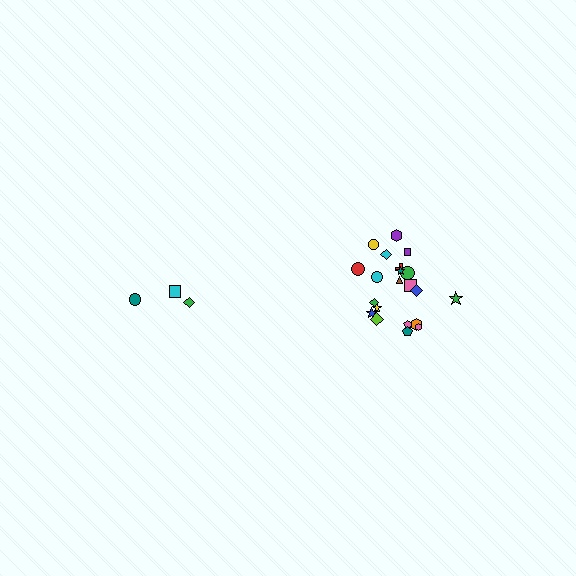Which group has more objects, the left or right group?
The right group.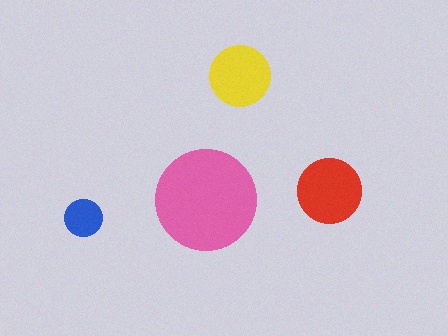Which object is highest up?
The yellow circle is topmost.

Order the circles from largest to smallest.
the pink one, the red one, the yellow one, the blue one.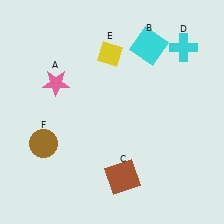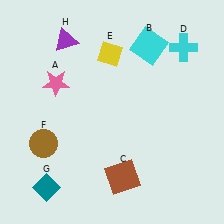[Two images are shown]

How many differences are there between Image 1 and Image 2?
There are 2 differences between the two images.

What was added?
A teal diamond (G), a purple triangle (H) were added in Image 2.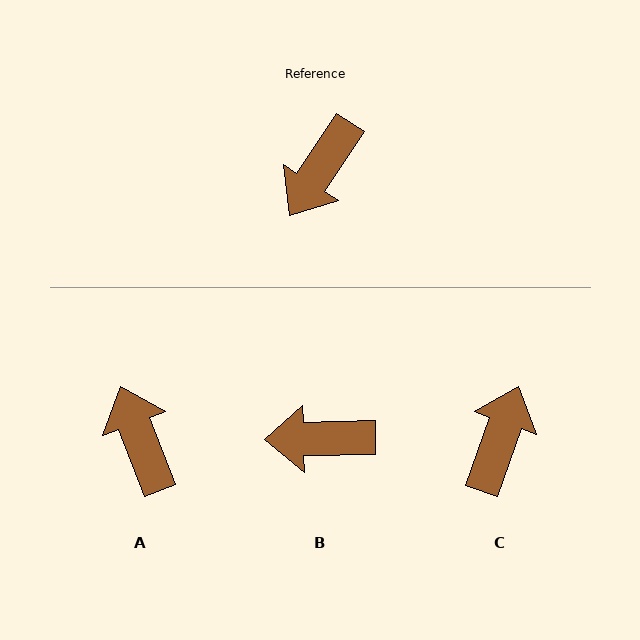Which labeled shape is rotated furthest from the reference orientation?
C, about 166 degrees away.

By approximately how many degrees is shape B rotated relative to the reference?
Approximately 56 degrees clockwise.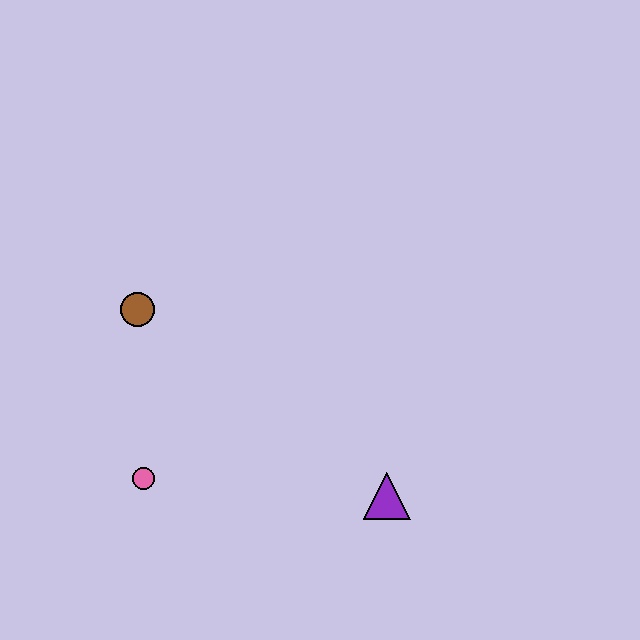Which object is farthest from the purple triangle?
The brown circle is farthest from the purple triangle.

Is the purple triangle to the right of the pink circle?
Yes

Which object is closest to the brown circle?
The pink circle is closest to the brown circle.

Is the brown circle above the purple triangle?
Yes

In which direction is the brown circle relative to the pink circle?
The brown circle is above the pink circle.